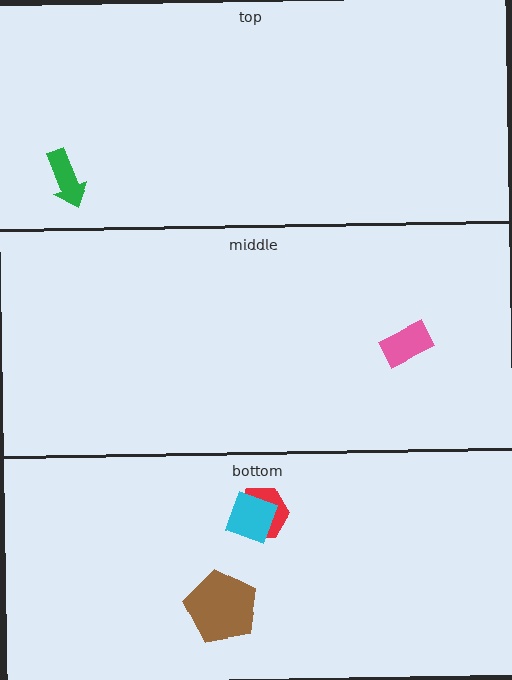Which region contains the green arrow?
The top region.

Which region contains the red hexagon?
The bottom region.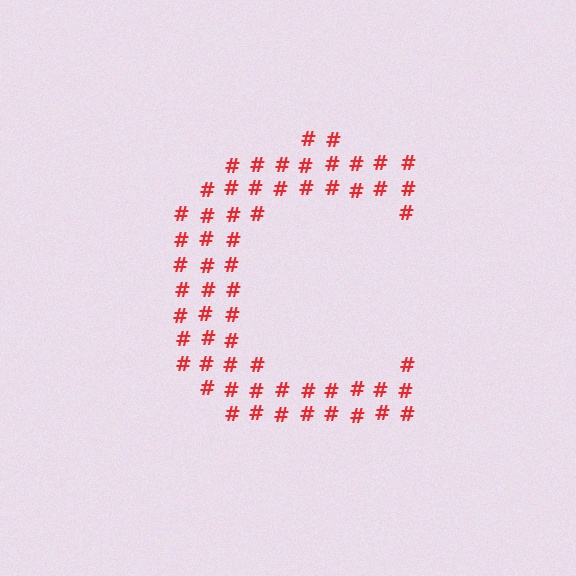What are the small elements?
The small elements are hash symbols.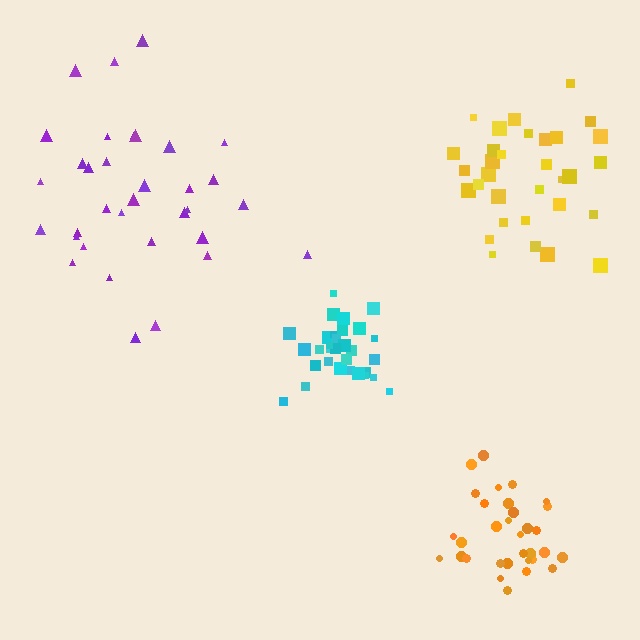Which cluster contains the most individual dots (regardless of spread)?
Purple (34).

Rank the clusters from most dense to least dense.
cyan, orange, yellow, purple.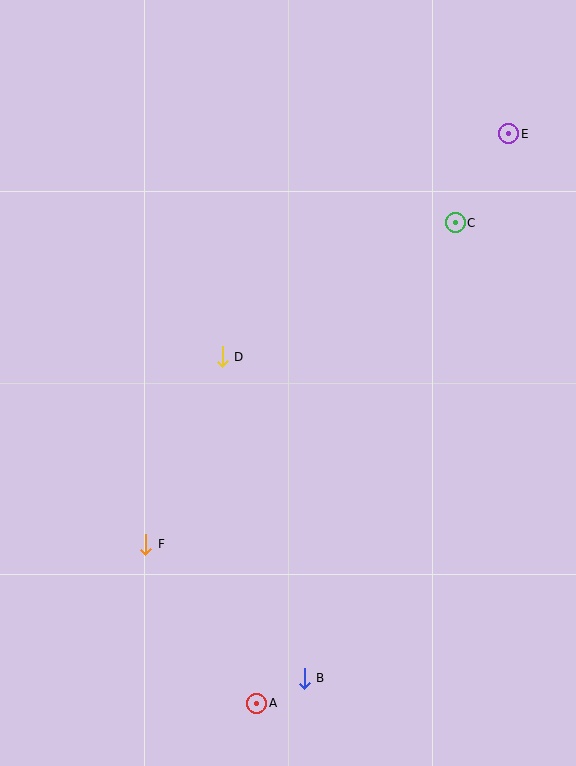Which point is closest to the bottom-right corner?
Point B is closest to the bottom-right corner.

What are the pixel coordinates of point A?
Point A is at (257, 703).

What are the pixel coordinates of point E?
Point E is at (509, 134).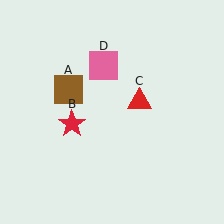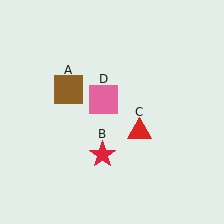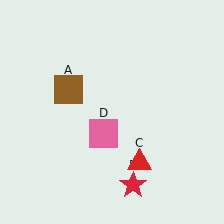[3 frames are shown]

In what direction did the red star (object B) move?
The red star (object B) moved down and to the right.